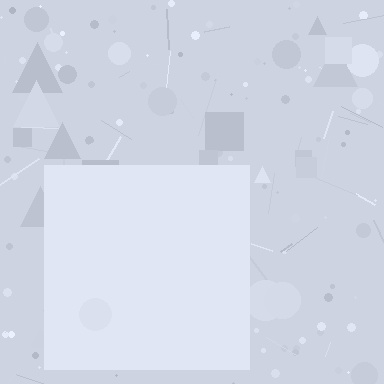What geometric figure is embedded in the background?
A square is embedded in the background.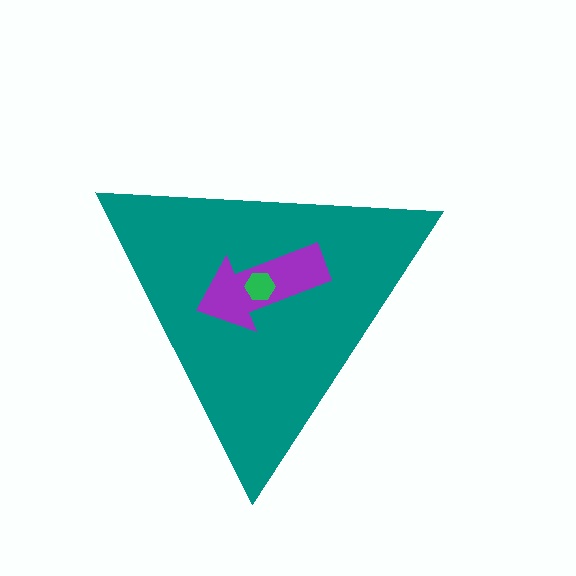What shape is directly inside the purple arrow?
The green hexagon.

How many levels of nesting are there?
3.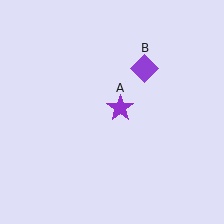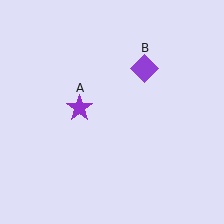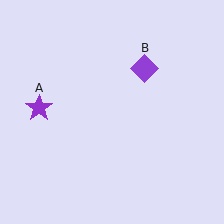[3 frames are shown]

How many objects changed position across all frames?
1 object changed position: purple star (object A).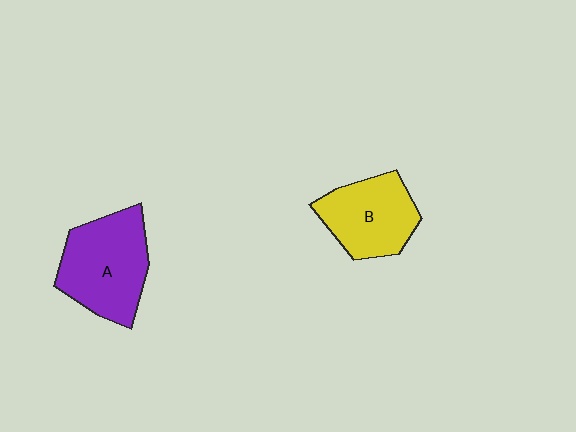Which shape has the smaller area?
Shape B (yellow).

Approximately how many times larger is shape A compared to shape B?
Approximately 1.2 times.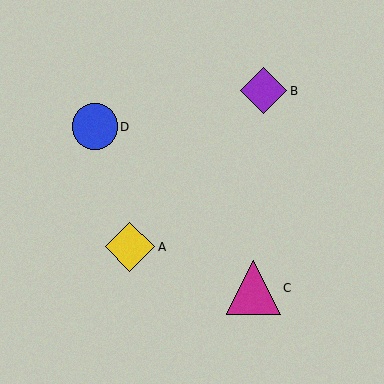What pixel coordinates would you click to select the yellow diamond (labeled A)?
Click at (130, 247) to select the yellow diamond A.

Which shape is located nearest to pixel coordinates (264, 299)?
The magenta triangle (labeled C) at (254, 288) is nearest to that location.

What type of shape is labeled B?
Shape B is a purple diamond.